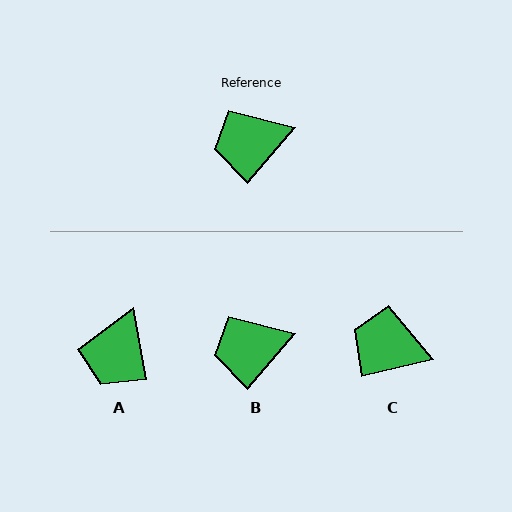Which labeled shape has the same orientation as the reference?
B.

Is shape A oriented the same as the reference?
No, it is off by about 51 degrees.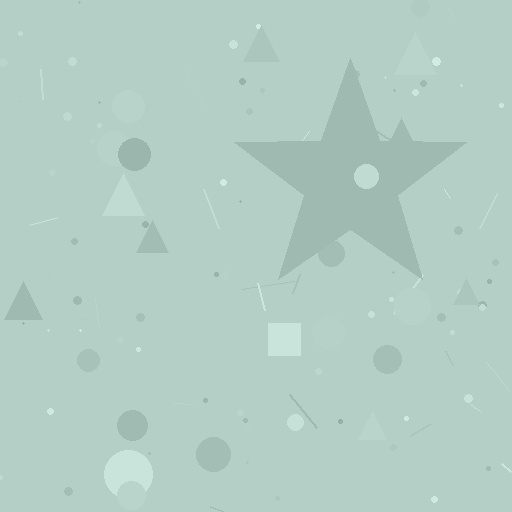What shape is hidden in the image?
A star is hidden in the image.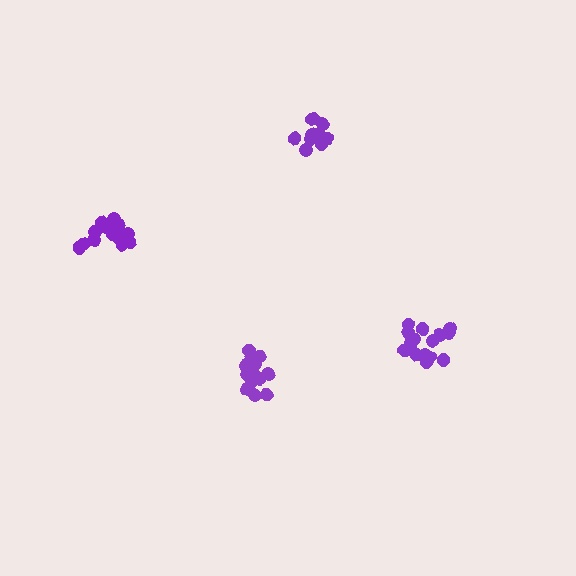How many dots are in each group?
Group 1: 16 dots, Group 2: 13 dots, Group 3: 16 dots, Group 4: 16 dots (61 total).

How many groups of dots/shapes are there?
There are 4 groups.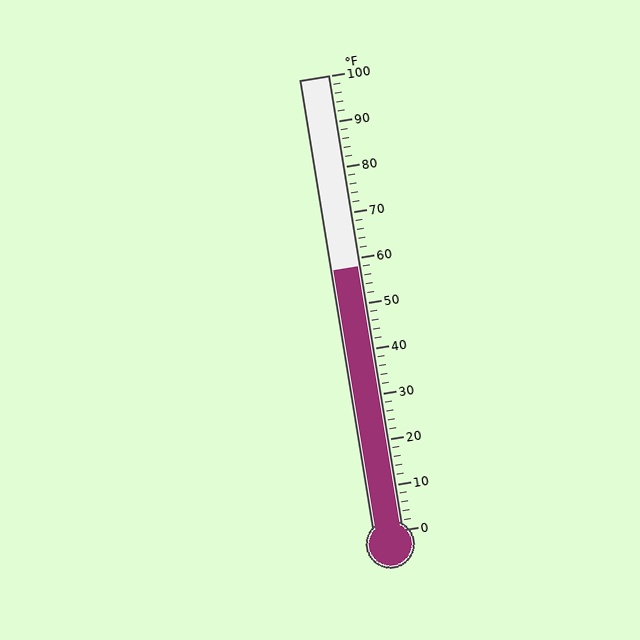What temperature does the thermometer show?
The thermometer shows approximately 58°F.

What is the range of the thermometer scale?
The thermometer scale ranges from 0°F to 100°F.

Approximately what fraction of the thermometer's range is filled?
The thermometer is filled to approximately 60% of its range.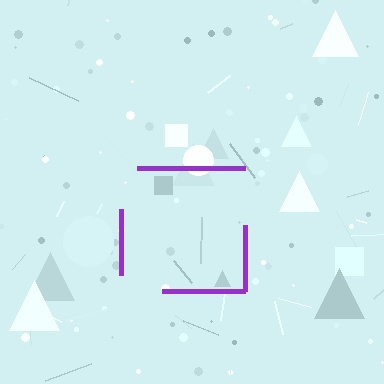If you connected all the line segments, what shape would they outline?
They would outline a square.